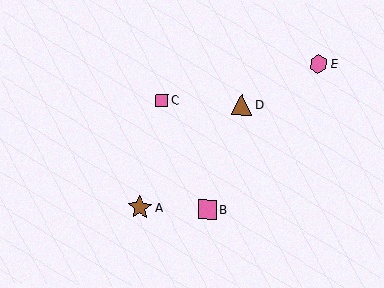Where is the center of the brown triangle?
The center of the brown triangle is at (242, 104).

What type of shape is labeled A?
Shape A is a brown star.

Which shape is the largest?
The brown star (labeled A) is the largest.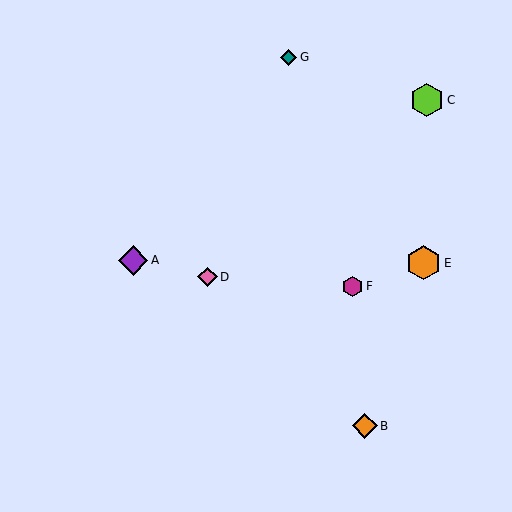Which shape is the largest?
The orange hexagon (labeled E) is the largest.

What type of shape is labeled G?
Shape G is a teal diamond.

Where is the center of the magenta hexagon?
The center of the magenta hexagon is at (353, 286).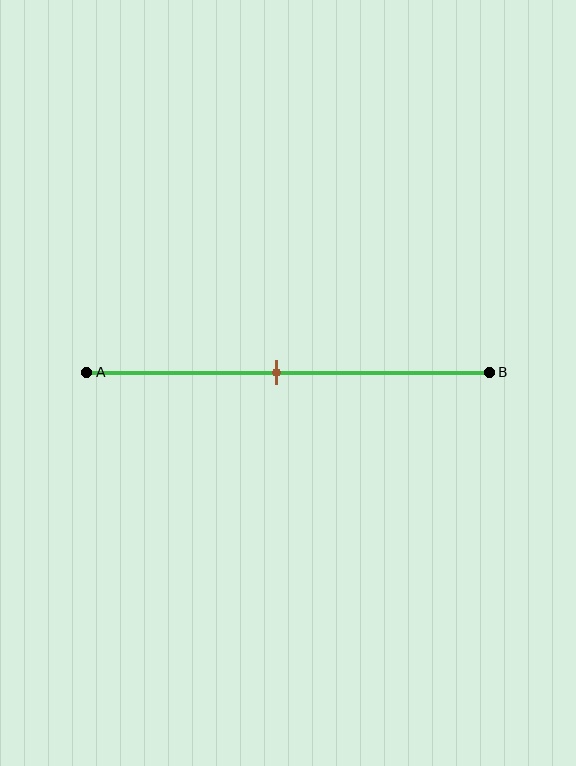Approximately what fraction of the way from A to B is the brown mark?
The brown mark is approximately 45% of the way from A to B.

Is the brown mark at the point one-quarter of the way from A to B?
No, the mark is at about 45% from A, not at the 25% one-quarter point.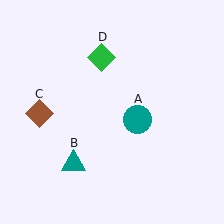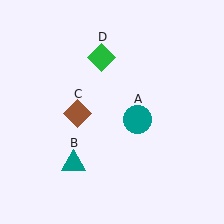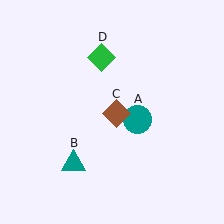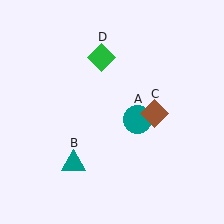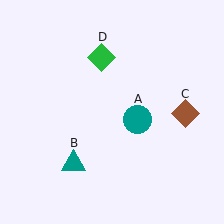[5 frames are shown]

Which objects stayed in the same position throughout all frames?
Teal circle (object A) and teal triangle (object B) and green diamond (object D) remained stationary.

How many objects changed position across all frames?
1 object changed position: brown diamond (object C).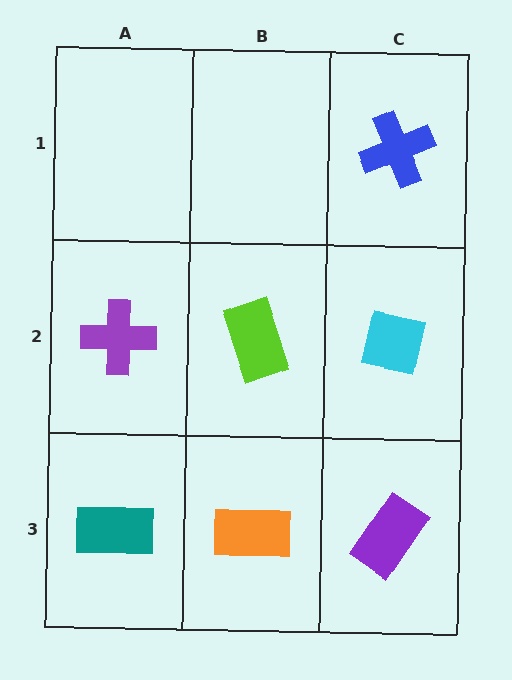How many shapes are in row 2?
3 shapes.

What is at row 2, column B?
A lime rectangle.